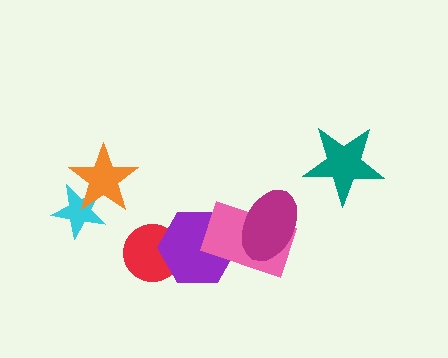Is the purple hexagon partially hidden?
Yes, it is partially covered by another shape.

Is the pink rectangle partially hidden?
Yes, it is partially covered by another shape.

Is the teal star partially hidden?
No, no other shape covers it.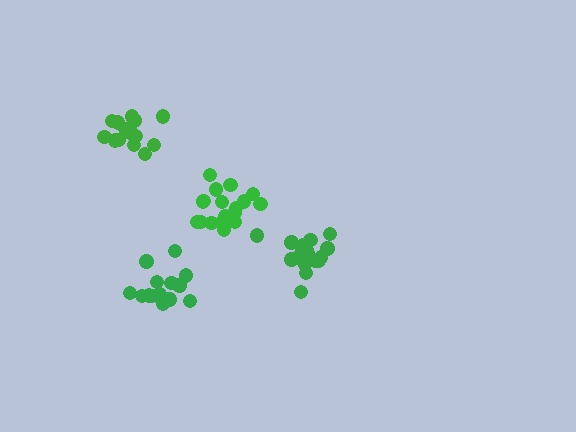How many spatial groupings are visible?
There are 4 spatial groupings.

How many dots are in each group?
Group 1: 14 dots, Group 2: 17 dots, Group 3: 18 dots, Group 4: 15 dots (64 total).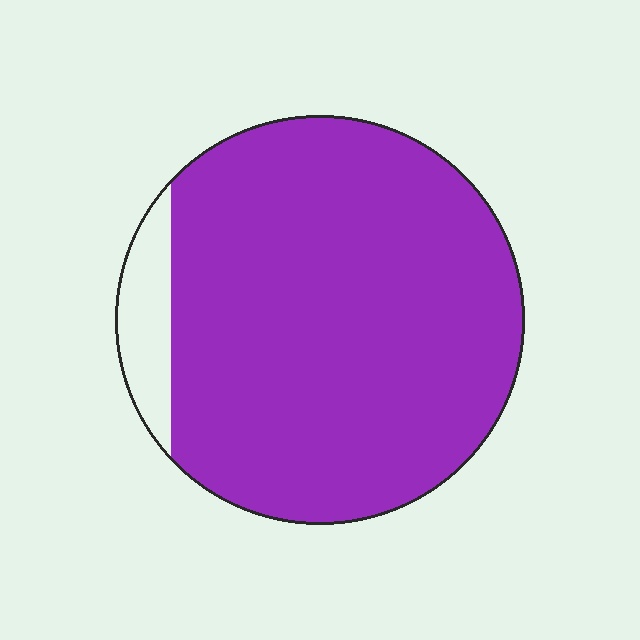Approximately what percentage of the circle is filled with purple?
Approximately 90%.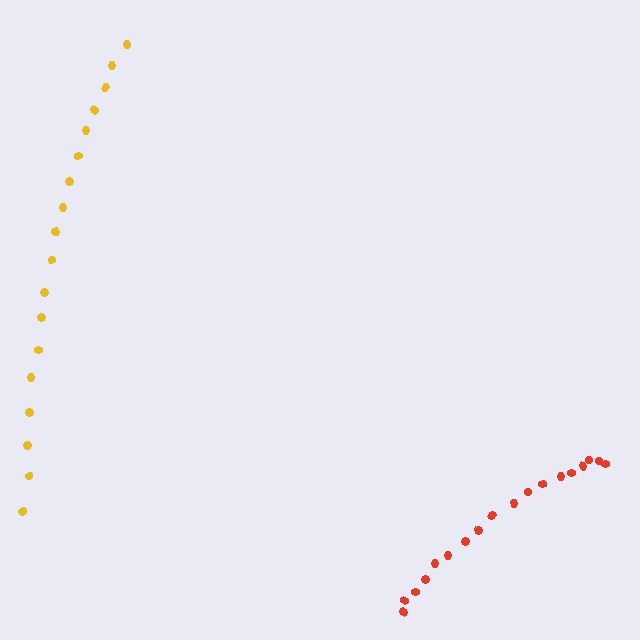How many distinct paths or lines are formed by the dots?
There are 2 distinct paths.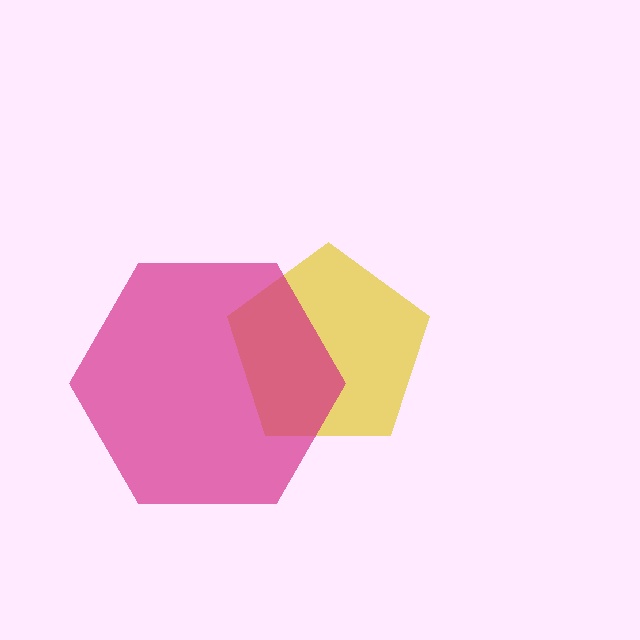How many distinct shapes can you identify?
There are 2 distinct shapes: a yellow pentagon, a magenta hexagon.